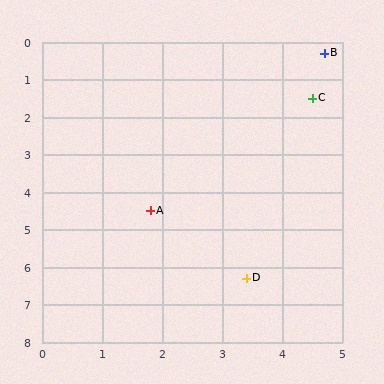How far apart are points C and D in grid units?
Points C and D are about 4.9 grid units apart.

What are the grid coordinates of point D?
Point D is at approximately (3.4, 6.3).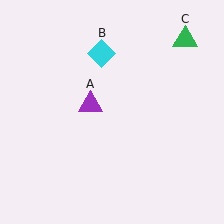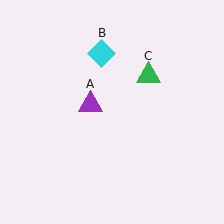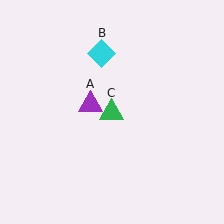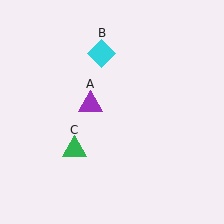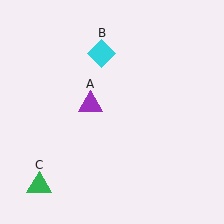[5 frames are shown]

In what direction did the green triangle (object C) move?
The green triangle (object C) moved down and to the left.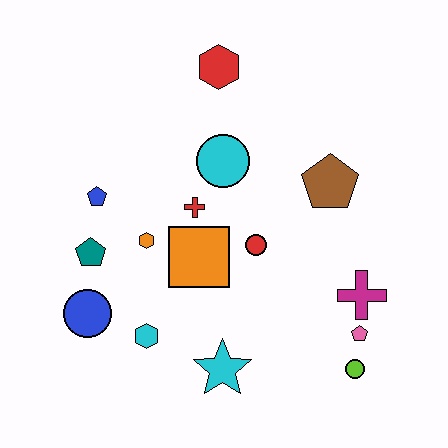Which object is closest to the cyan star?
The cyan hexagon is closest to the cyan star.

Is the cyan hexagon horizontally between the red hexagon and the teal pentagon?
Yes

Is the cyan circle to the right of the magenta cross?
No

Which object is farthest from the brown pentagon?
The blue circle is farthest from the brown pentagon.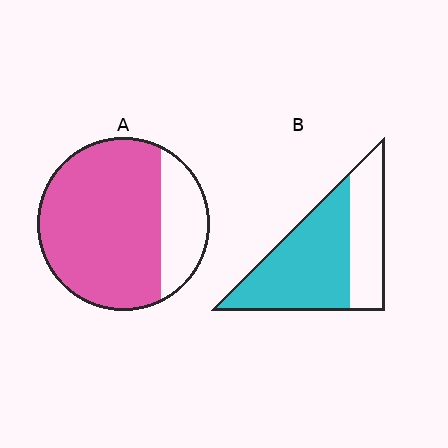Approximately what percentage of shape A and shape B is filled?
A is approximately 75% and B is approximately 65%.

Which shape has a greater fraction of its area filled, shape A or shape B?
Shape A.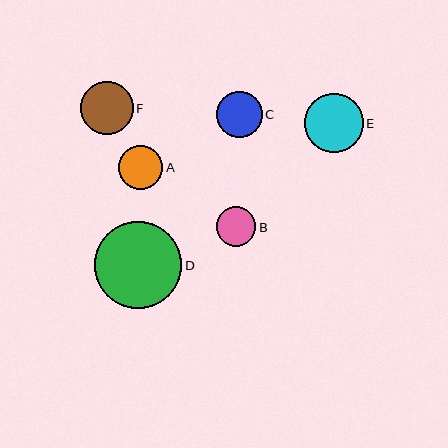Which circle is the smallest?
Circle B is the smallest with a size of approximately 40 pixels.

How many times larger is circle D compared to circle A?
Circle D is approximately 2.0 times the size of circle A.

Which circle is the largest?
Circle D is the largest with a size of approximately 87 pixels.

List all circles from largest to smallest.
From largest to smallest: D, E, F, C, A, B.